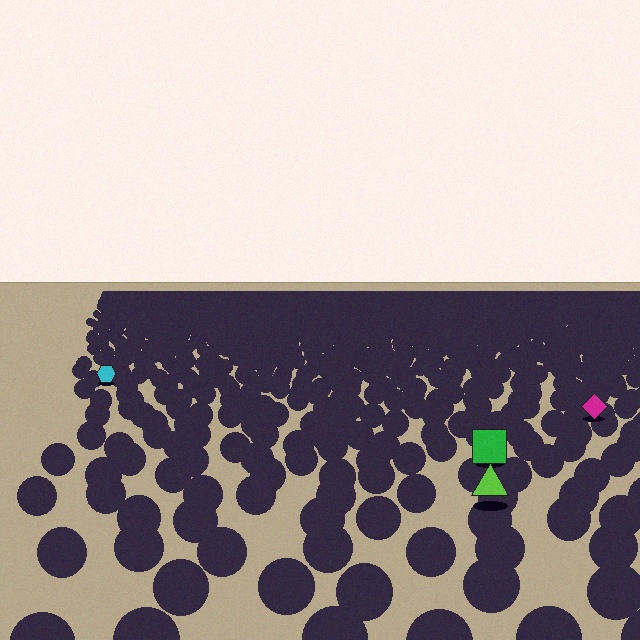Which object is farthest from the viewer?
The cyan hexagon is farthest from the viewer. It appears smaller and the ground texture around it is denser.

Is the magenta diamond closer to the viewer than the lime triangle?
No. The lime triangle is closer — you can tell from the texture gradient: the ground texture is coarser near it.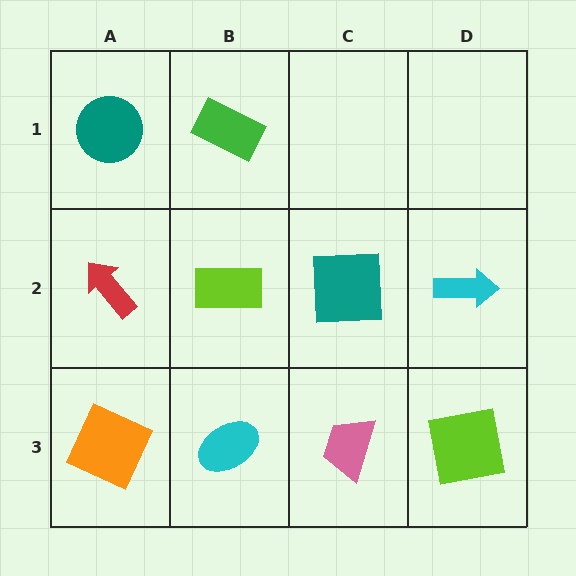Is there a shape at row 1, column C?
No, that cell is empty.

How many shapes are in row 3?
4 shapes.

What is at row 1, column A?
A teal circle.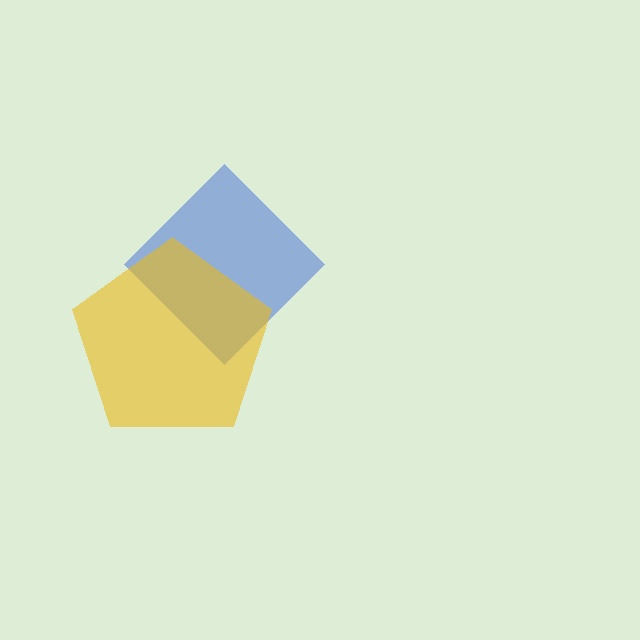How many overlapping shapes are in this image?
There are 2 overlapping shapes in the image.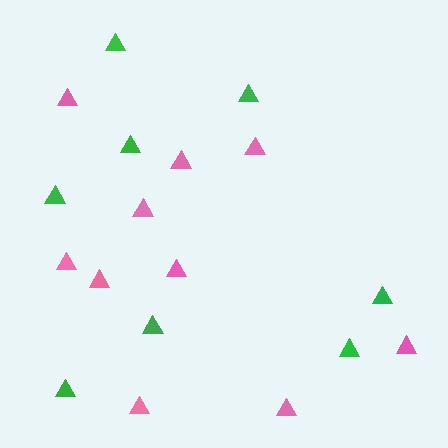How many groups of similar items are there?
There are 2 groups: one group of green triangles (8) and one group of pink triangles (10).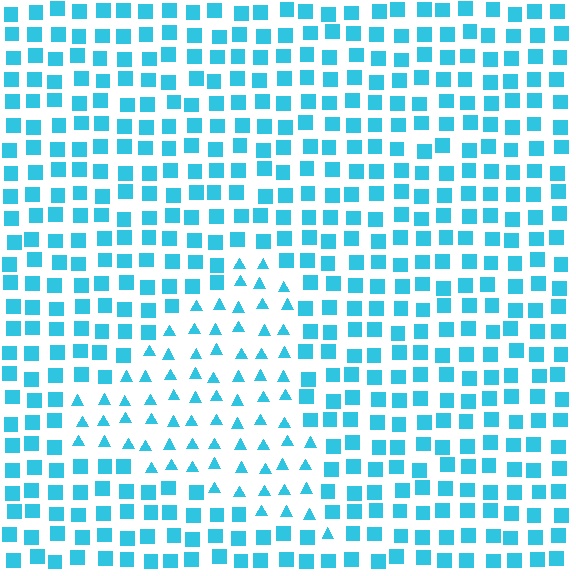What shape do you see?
I see a triangle.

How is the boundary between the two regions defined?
The boundary is defined by a change in element shape: triangles inside vs. squares outside. All elements share the same color and spacing.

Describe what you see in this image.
The image is filled with small cyan elements arranged in a uniform grid. A triangle-shaped region contains triangles, while the surrounding area contains squares. The boundary is defined purely by the change in element shape.